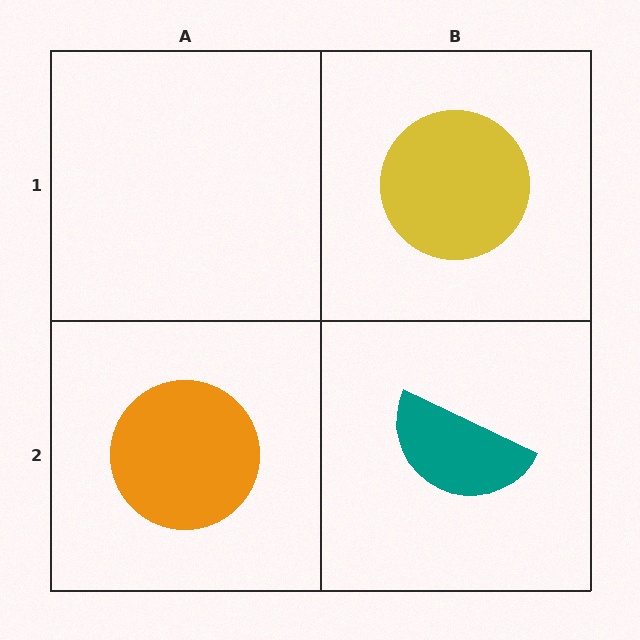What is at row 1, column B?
A yellow circle.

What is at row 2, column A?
An orange circle.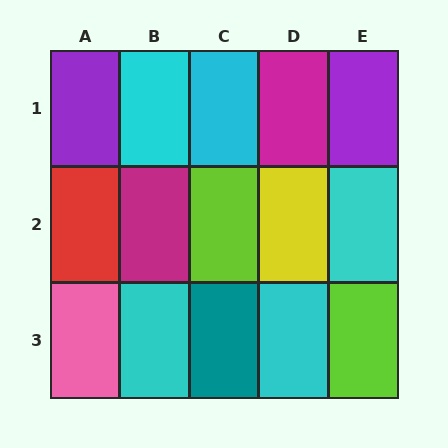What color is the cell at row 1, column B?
Cyan.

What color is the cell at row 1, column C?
Cyan.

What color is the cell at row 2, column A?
Red.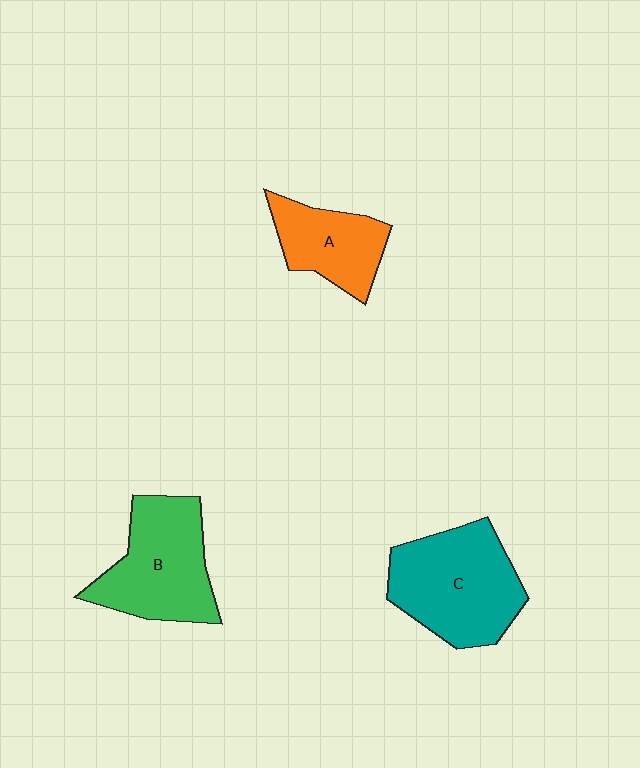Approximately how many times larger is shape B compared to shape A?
Approximately 1.5 times.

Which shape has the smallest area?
Shape A (orange).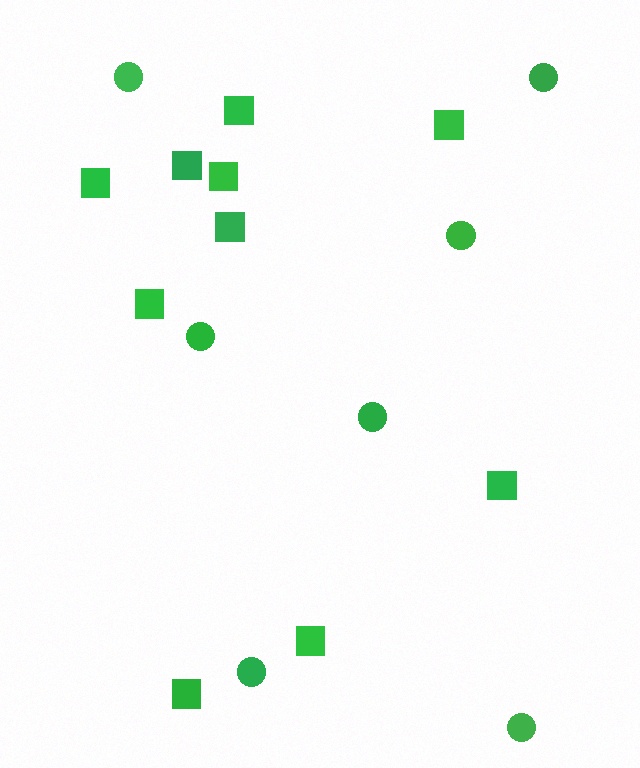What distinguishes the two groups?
There are 2 groups: one group of circles (7) and one group of squares (10).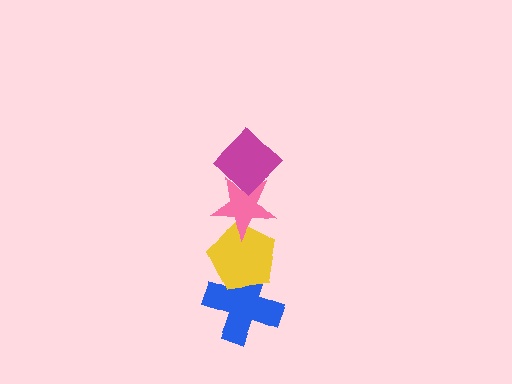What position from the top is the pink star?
The pink star is 2nd from the top.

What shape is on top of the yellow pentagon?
The pink star is on top of the yellow pentagon.